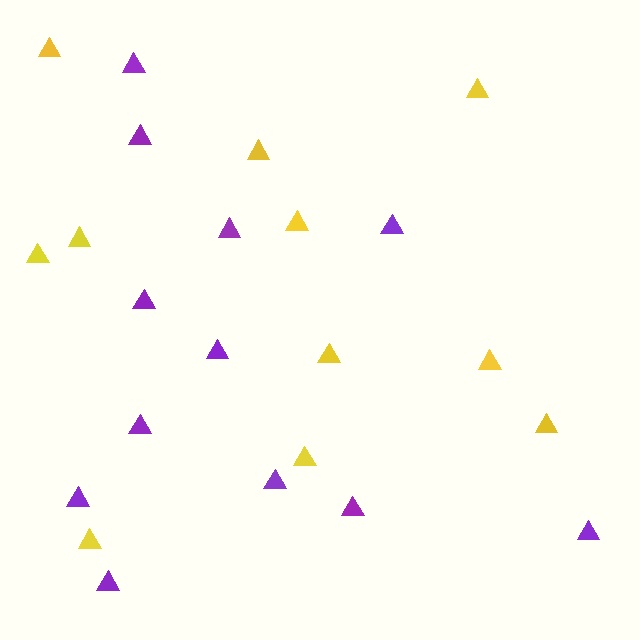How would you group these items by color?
There are 2 groups: one group of purple triangles (12) and one group of yellow triangles (11).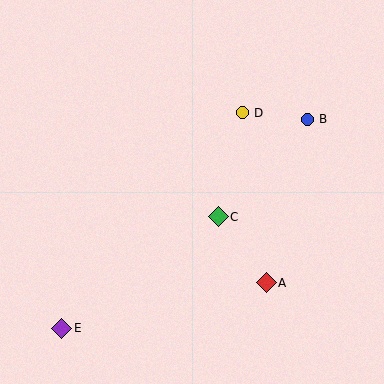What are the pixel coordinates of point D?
Point D is at (242, 113).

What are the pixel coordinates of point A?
Point A is at (266, 283).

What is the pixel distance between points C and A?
The distance between C and A is 82 pixels.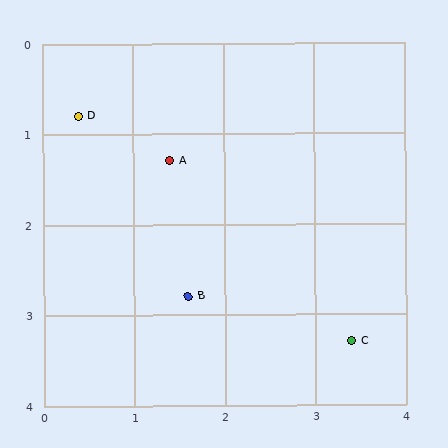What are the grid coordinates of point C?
Point C is at approximately (3.4, 3.3).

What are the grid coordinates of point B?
Point B is at approximately (1.6, 2.8).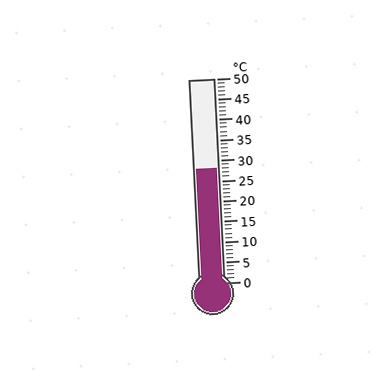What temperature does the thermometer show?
The thermometer shows approximately 28°C.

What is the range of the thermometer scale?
The thermometer scale ranges from 0°C to 50°C.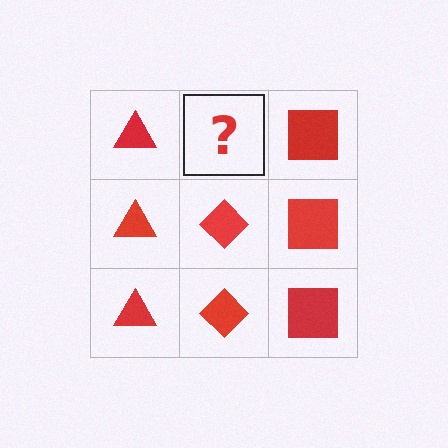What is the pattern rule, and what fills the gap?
The rule is that each column has a consistent shape. The gap should be filled with a red diamond.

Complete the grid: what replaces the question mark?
The question mark should be replaced with a red diamond.